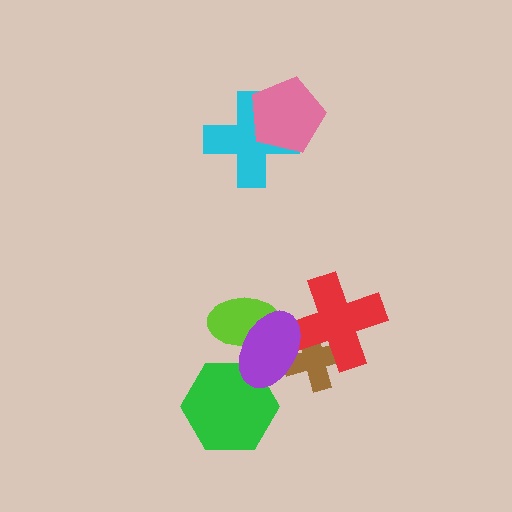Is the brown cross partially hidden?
Yes, it is partially covered by another shape.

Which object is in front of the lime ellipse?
The purple ellipse is in front of the lime ellipse.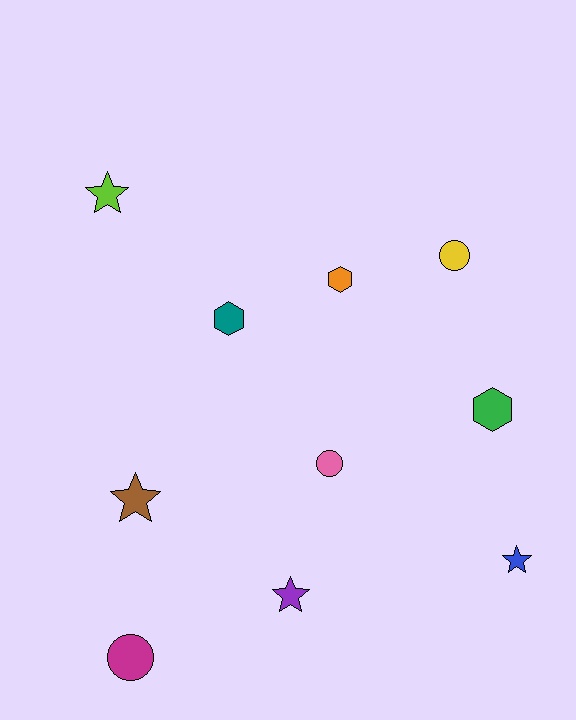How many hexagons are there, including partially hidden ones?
There are 3 hexagons.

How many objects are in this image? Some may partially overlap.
There are 10 objects.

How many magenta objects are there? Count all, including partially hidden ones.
There is 1 magenta object.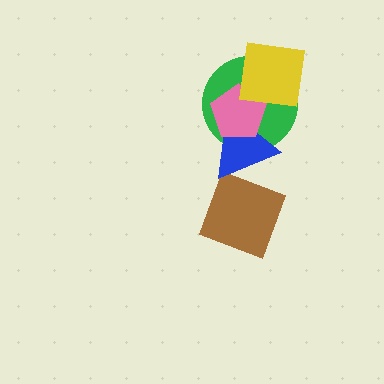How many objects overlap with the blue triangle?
3 objects overlap with the blue triangle.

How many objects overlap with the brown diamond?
1 object overlaps with the brown diamond.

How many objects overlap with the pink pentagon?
3 objects overlap with the pink pentagon.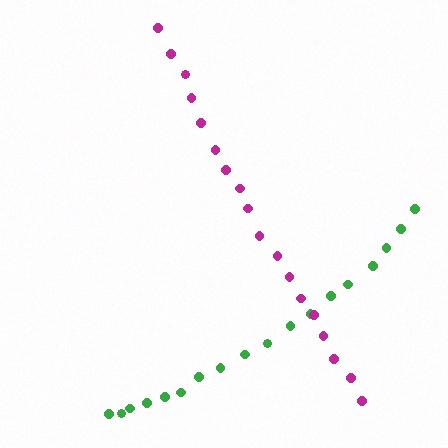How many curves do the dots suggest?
There are 2 distinct paths.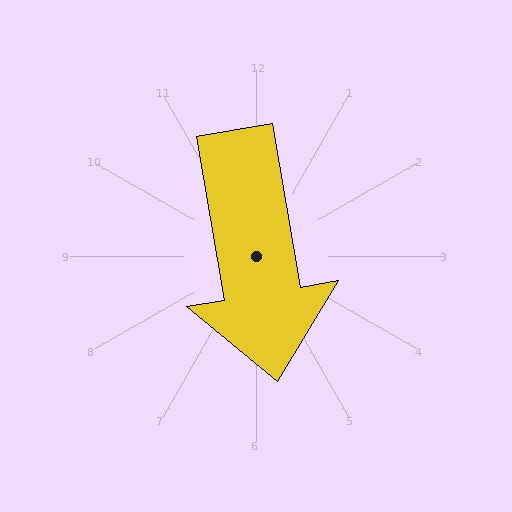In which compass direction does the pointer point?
South.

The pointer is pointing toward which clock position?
Roughly 6 o'clock.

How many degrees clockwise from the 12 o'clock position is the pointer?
Approximately 170 degrees.